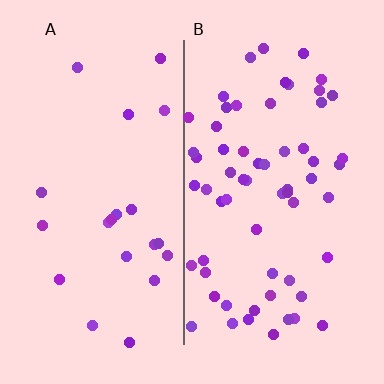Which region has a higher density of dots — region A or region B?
B (the right).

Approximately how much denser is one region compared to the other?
Approximately 2.9× — region B over region A.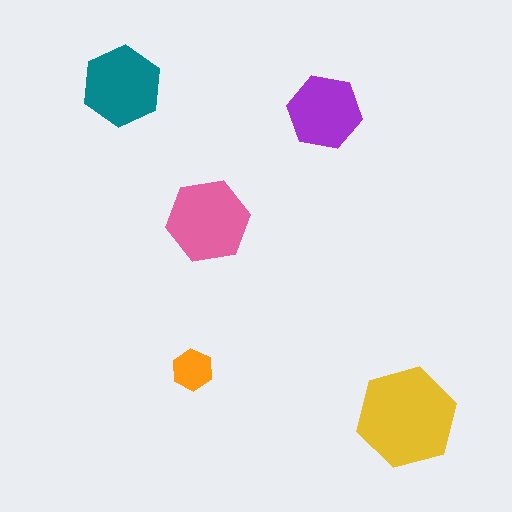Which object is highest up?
The teal hexagon is topmost.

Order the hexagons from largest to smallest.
the yellow one, the pink one, the teal one, the purple one, the orange one.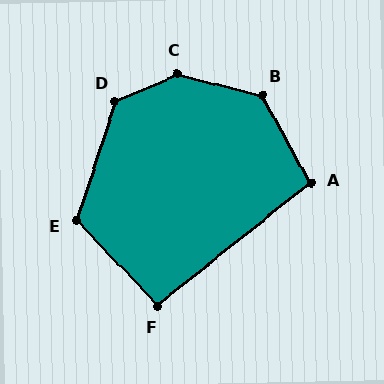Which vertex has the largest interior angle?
C, at approximately 142 degrees.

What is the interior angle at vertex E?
Approximately 119 degrees (obtuse).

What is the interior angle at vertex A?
Approximately 100 degrees (obtuse).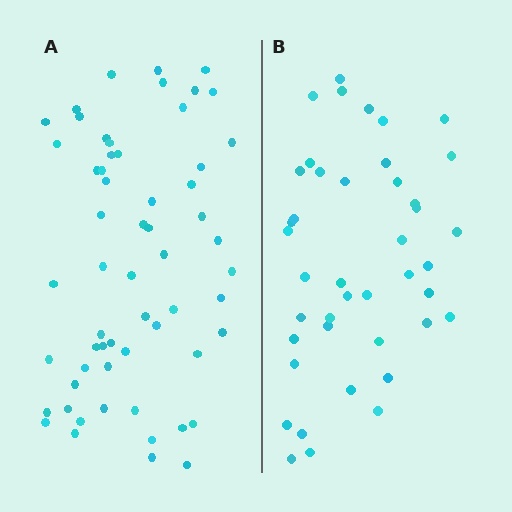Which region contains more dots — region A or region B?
Region A (the left region) has more dots.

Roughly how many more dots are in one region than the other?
Region A has approximately 15 more dots than region B.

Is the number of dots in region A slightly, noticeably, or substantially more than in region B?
Region A has noticeably more, but not dramatically so. The ratio is roughly 1.4 to 1.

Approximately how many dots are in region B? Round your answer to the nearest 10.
About 40 dots. (The exact count is 42, which rounds to 40.)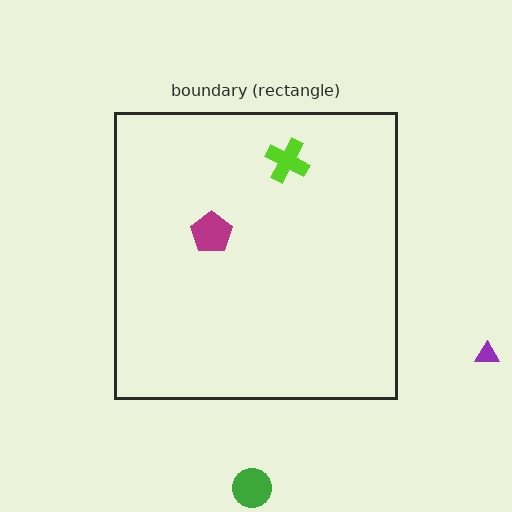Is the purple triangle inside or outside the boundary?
Outside.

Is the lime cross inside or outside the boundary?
Inside.